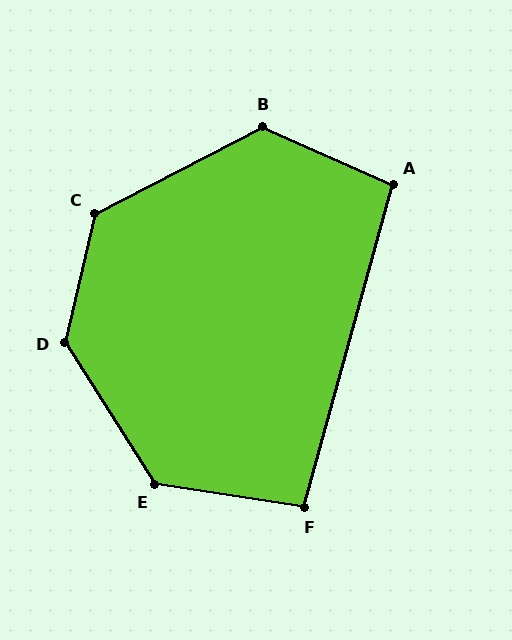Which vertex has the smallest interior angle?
F, at approximately 97 degrees.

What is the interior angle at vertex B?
Approximately 129 degrees (obtuse).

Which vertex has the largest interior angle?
D, at approximately 134 degrees.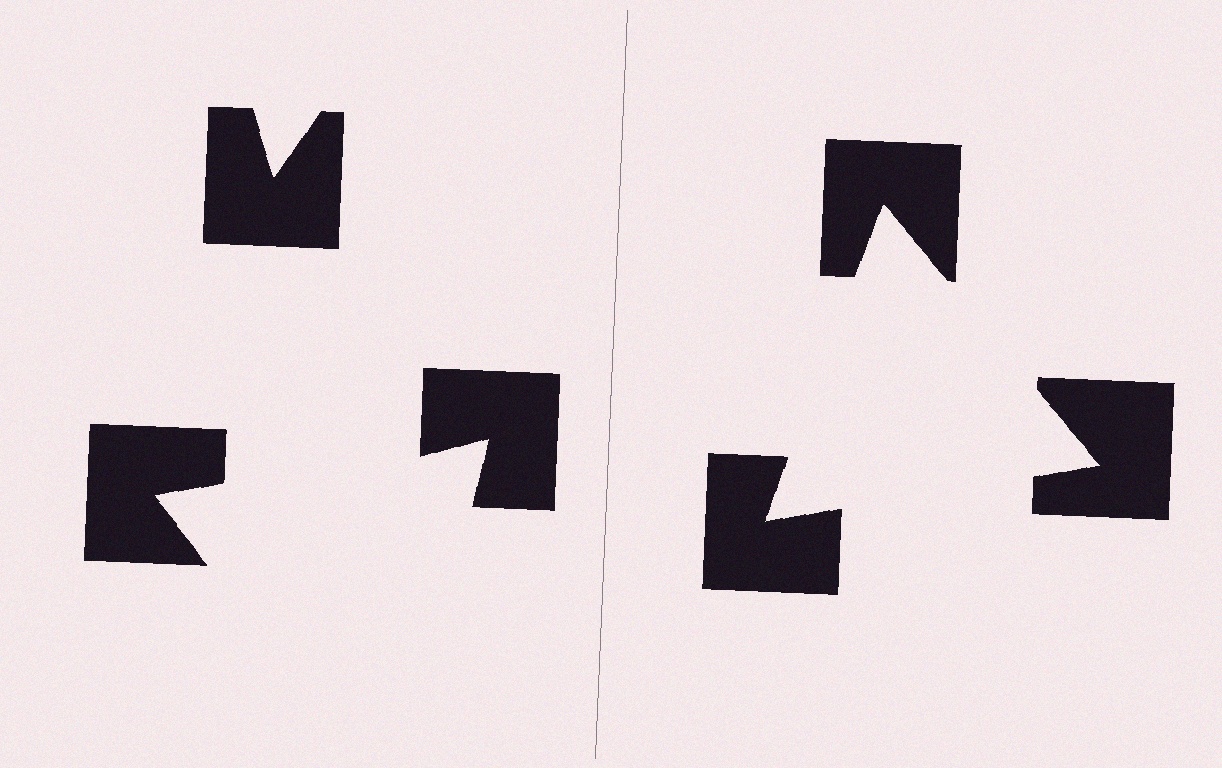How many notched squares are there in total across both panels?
6 — 3 on each side.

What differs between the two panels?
The notched squares are positioned identically on both sides; only the wedge orientations differ. On the right they align to a triangle; on the left they are misaligned.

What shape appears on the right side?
An illusory triangle.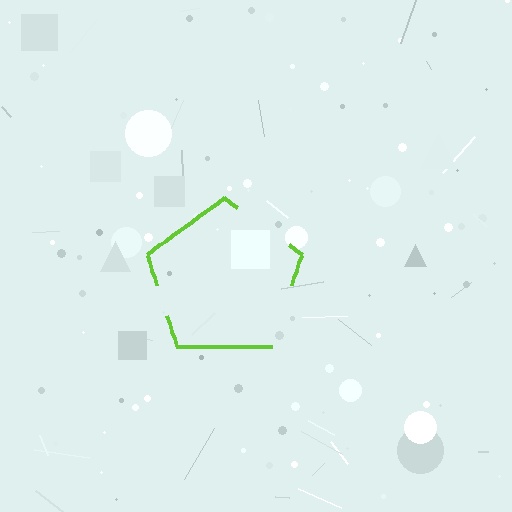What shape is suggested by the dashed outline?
The dashed outline suggests a pentagon.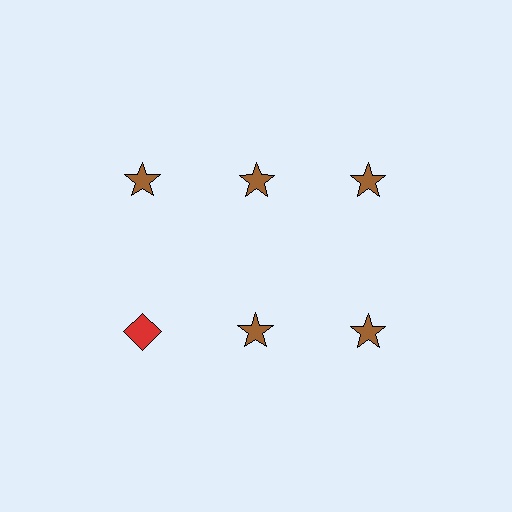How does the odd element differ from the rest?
It differs in both color (red instead of brown) and shape (diamond instead of star).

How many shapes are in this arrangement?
There are 6 shapes arranged in a grid pattern.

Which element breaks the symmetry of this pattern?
The red diamond in the second row, leftmost column breaks the symmetry. All other shapes are brown stars.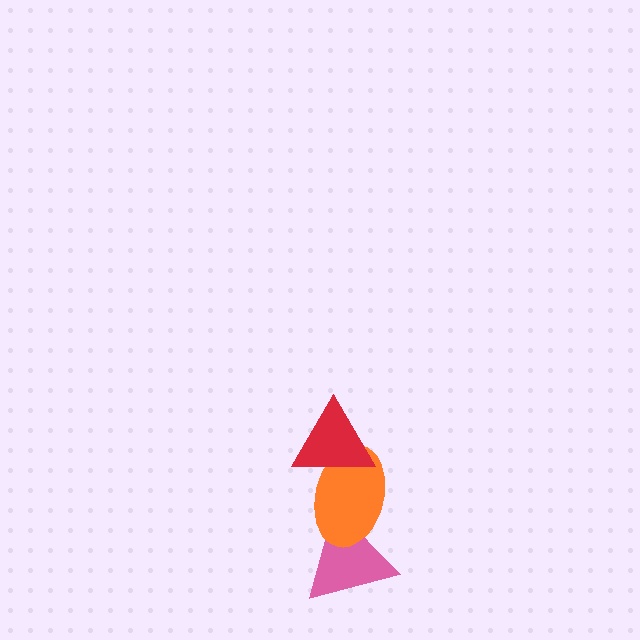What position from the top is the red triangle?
The red triangle is 1st from the top.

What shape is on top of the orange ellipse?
The red triangle is on top of the orange ellipse.